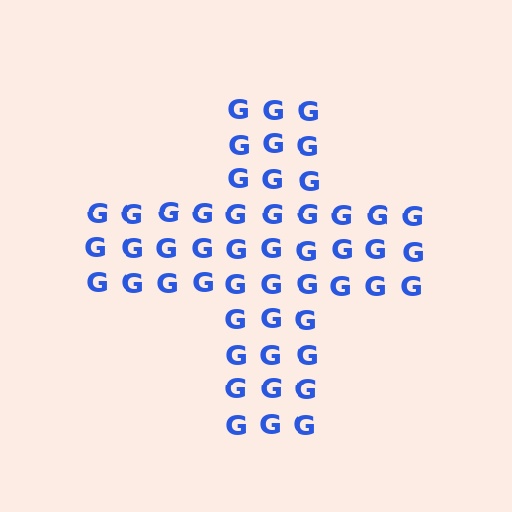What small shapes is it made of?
It is made of small letter G's.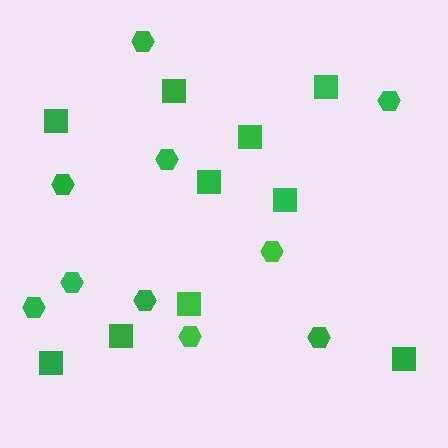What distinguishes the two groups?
There are 2 groups: one group of squares (10) and one group of hexagons (10).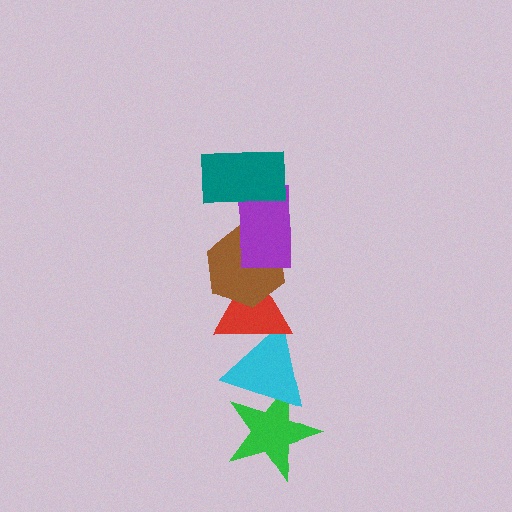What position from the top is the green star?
The green star is 6th from the top.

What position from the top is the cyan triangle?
The cyan triangle is 5th from the top.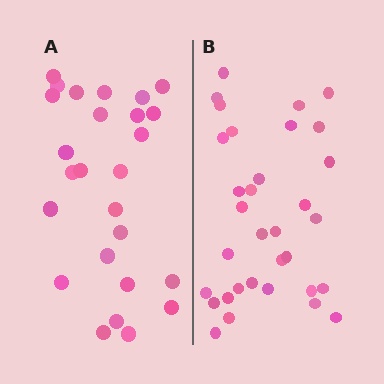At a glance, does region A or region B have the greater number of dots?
Region B (the right region) has more dots.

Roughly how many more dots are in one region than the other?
Region B has roughly 8 or so more dots than region A.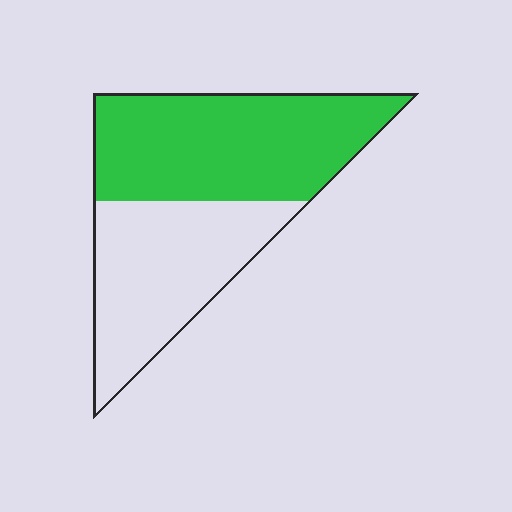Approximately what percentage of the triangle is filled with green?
Approximately 55%.